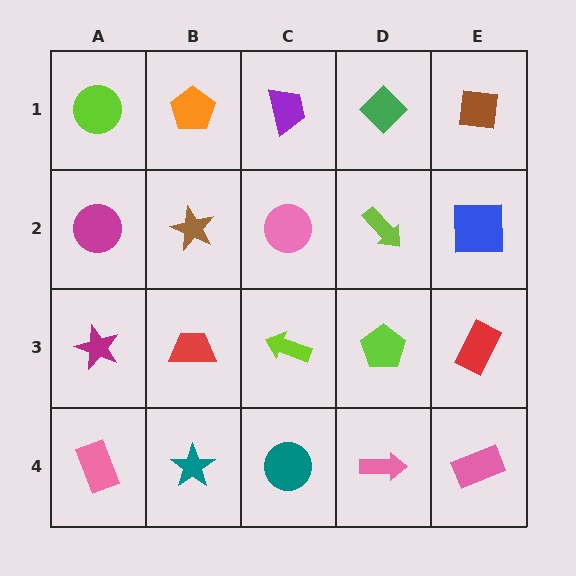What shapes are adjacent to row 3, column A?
A magenta circle (row 2, column A), a pink rectangle (row 4, column A), a red trapezoid (row 3, column B).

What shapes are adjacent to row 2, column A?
A lime circle (row 1, column A), a magenta star (row 3, column A), a brown star (row 2, column B).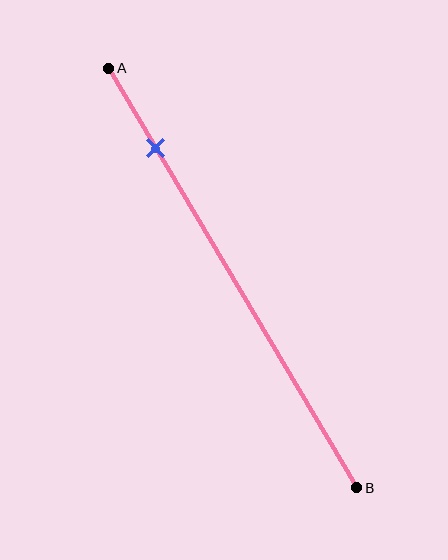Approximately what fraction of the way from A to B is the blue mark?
The blue mark is approximately 20% of the way from A to B.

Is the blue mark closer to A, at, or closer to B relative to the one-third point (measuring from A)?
The blue mark is closer to point A than the one-third point of segment AB.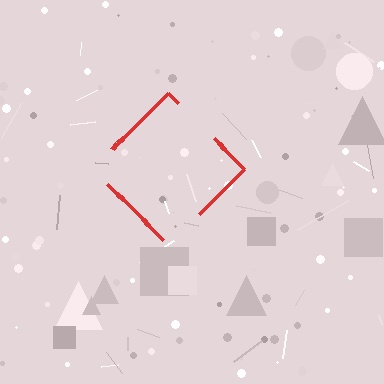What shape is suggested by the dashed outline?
The dashed outline suggests a diamond.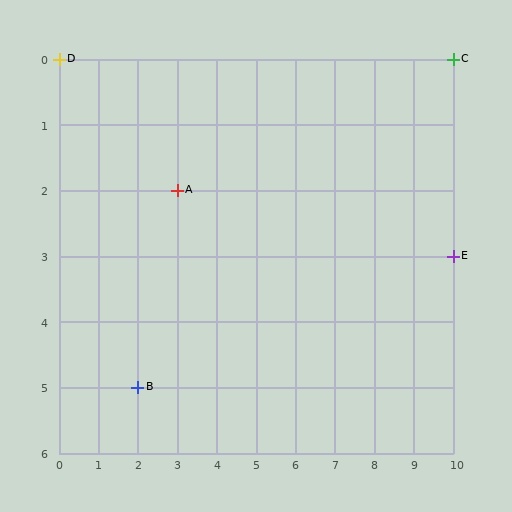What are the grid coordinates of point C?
Point C is at grid coordinates (10, 0).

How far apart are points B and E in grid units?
Points B and E are 8 columns and 2 rows apart (about 8.2 grid units diagonally).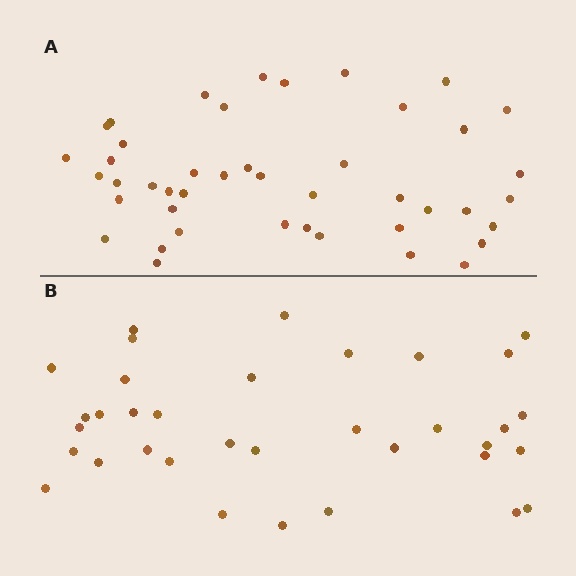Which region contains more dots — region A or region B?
Region A (the top region) has more dots.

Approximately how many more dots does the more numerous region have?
Region A has roughly 8 or so more dots than region B.